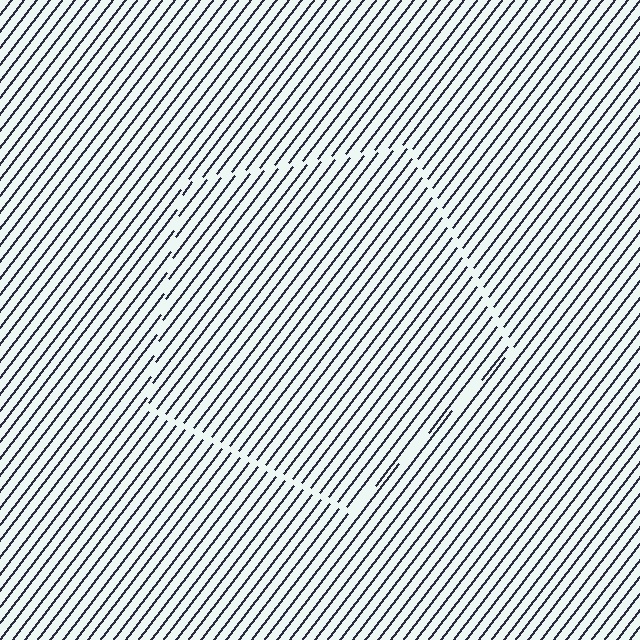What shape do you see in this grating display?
An illusory pentagon. The interior of the shape contains the same grating, shifted by half a period — the contour is defined by the phase discontinuity where line-ends from the inner and outer gratings abut.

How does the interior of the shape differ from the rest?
The interior of the shape contains the same grating, shifted by half a period — the contour is defined by the phase discontinuity where line-ends from the inner and outer gratings abut.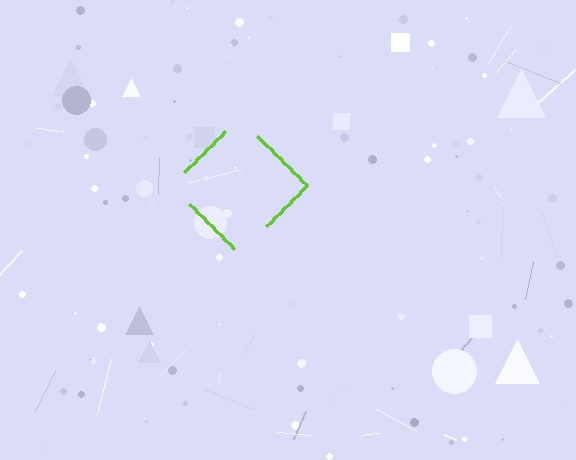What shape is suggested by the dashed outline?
The dashed outline suggests a diamond.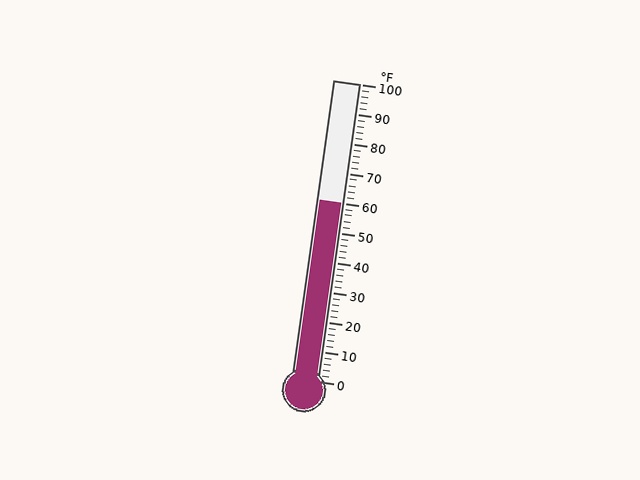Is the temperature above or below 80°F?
The temperature is below 80°F.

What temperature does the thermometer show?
The thermometer shows approximately 60°F.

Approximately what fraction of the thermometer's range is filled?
The thermometer is filled to approximately 60% of its range.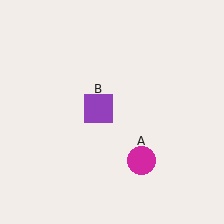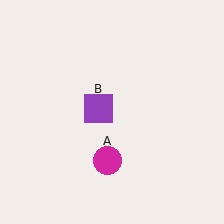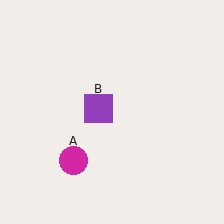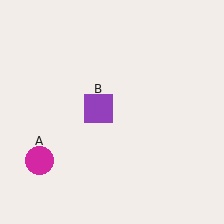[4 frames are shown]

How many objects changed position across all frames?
1 object changed position: magenta circle (object A).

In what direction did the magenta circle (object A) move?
The magenta circle (object A) moved left.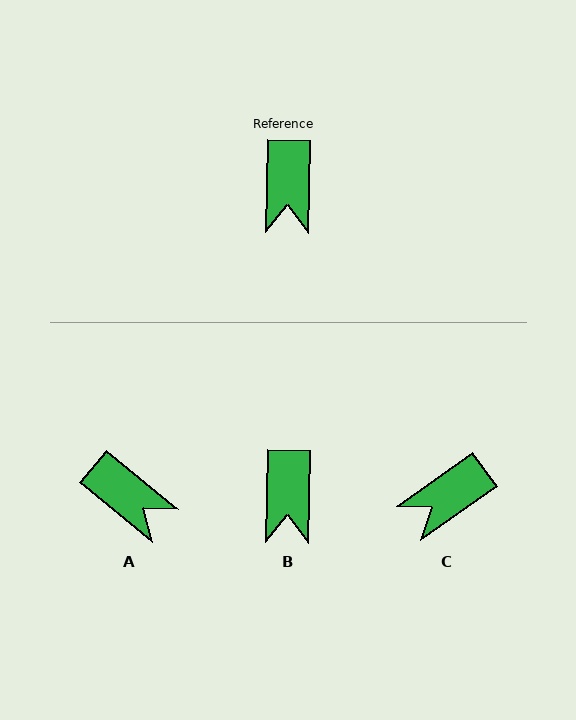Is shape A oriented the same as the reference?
No, it is off by about 52 degrees.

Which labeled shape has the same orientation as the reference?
B.